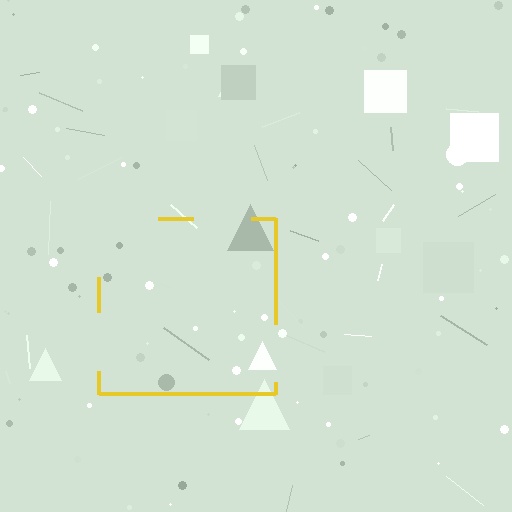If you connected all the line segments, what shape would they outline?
They would outline a square.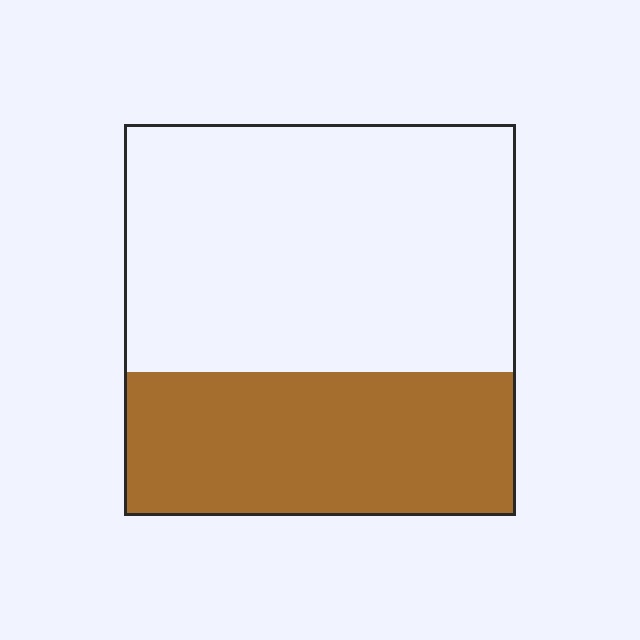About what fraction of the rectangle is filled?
About three eighths (3/8).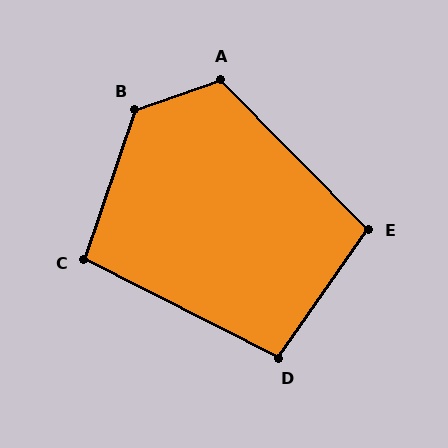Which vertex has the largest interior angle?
B, at approximately 129 degrees.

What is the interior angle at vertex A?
Approximately 115 degrees (obtuse).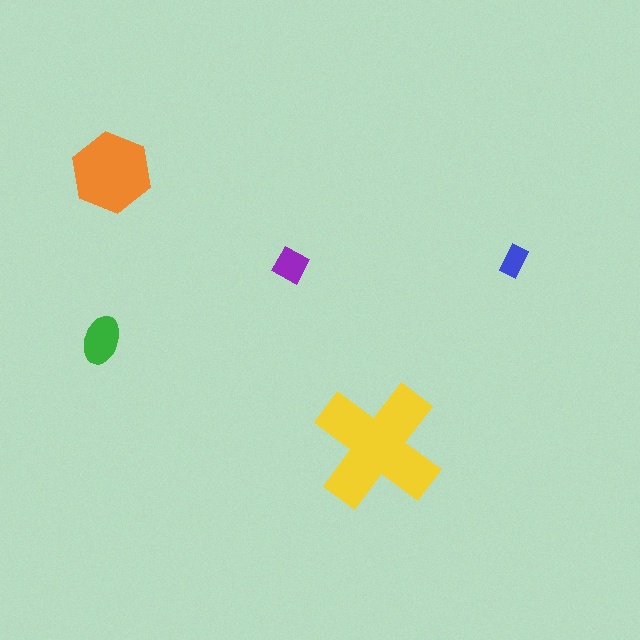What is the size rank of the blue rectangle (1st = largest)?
5th.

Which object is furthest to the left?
The green ellipse is leftmost.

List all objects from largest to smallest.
The yellow cross, the orange hexagon, the green ellipse, the purple diamond, the blue rectangle.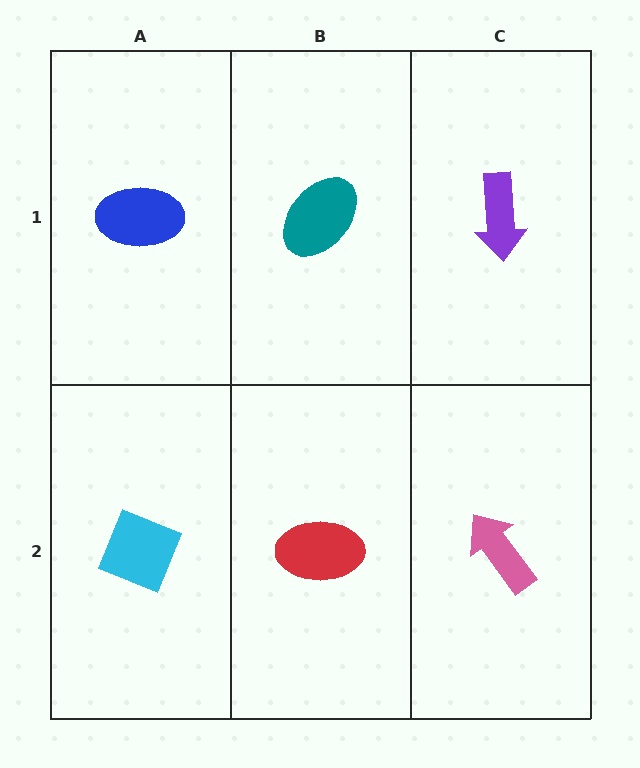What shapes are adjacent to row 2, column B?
A teal ellipse (row 1, column B), a cyan diamond (row 2, column A), a pink arrow (row 2, column C).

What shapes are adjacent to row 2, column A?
A blue ellipse (row 1, column A), a red ellipse (row 2, column B).